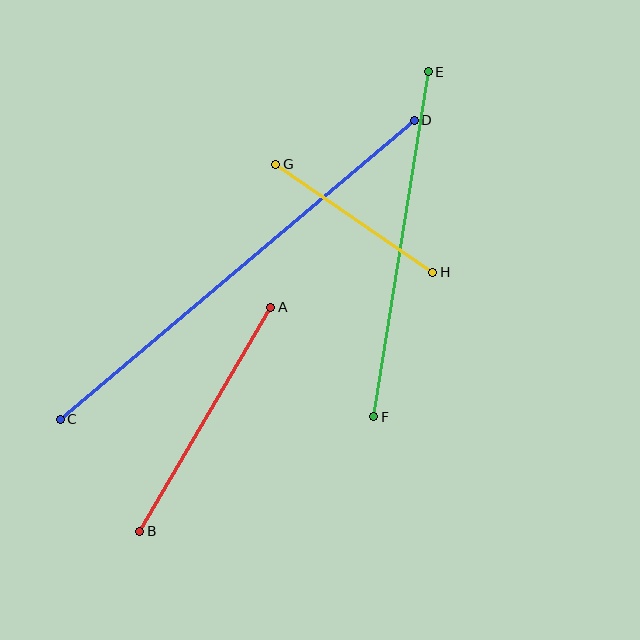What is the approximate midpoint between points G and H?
The midpoint is at approximately (354, 218) pixels.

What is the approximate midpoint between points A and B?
The midpoint is at approximately (205, 419) pixels.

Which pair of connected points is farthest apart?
Points C and D are farthest apart.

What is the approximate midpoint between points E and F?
The midpoint is at approximately (401, 244) pixels.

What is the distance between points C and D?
The distance is approximately 463 pixels.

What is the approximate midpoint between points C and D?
The midpoint is at approximately (237, 270) pixels.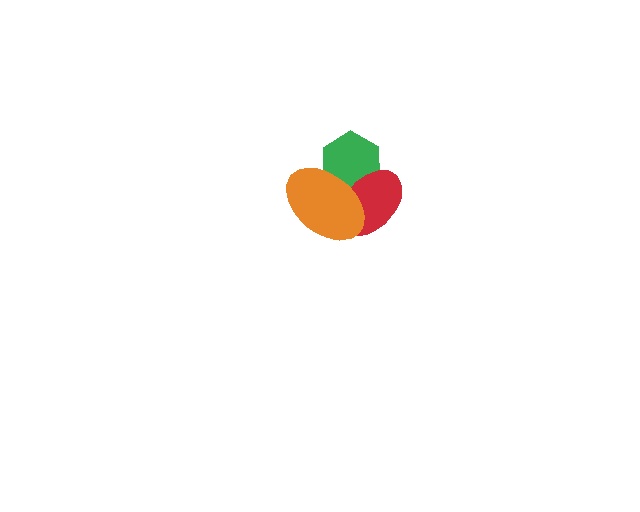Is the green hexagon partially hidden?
Yes, it is partially covered by another shape.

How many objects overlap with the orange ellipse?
2 objects overlap with the orange ellipse.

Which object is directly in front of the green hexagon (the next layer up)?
The red ellipse is directly in front of the green hexagon.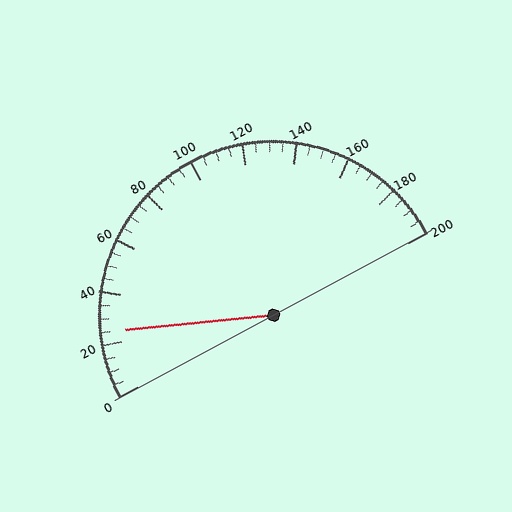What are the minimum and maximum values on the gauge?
The gauge ranges from 0 to 200.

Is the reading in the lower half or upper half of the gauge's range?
The reading is in the lower half of the range (0 to 200).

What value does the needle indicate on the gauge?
The needle indicates approximately 25.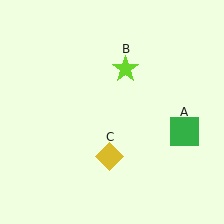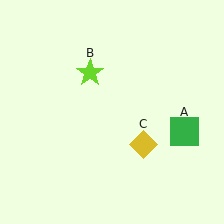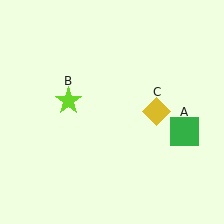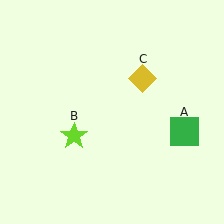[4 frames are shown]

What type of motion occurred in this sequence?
The lime star (object B), yellow diamond (object C) rotated counterclockwise around the center of the scene.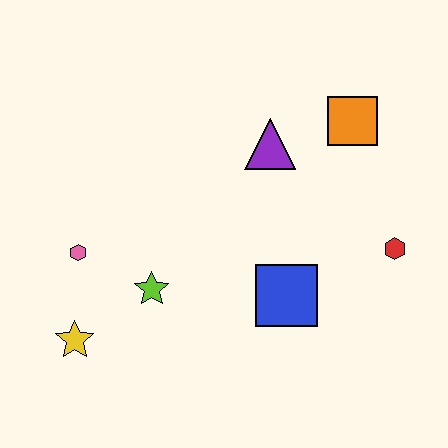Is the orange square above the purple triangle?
Yes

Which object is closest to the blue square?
The red hexagon is closest to the blue square.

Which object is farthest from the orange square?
The yellow star is farthest from the orange square.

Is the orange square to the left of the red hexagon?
Yes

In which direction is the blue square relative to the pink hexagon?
The blue square is to the right of the pink hexagon.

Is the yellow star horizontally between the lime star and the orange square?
No